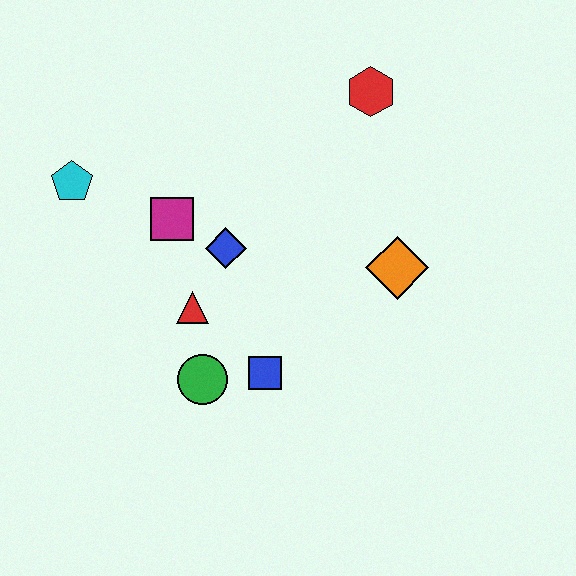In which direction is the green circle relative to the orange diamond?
The green circle is to the left of the orange diamond.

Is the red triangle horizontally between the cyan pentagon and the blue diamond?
Yes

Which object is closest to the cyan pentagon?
The magenta square is closest to the cyan pentagon.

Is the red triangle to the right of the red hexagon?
No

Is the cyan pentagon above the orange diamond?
Yes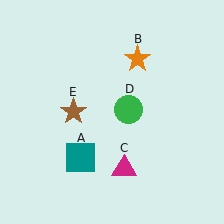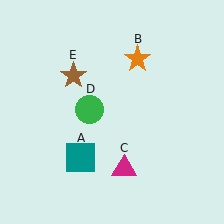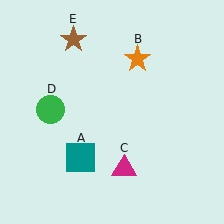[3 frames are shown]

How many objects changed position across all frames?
2 objects changed position: green circle (object D), brown star (object E).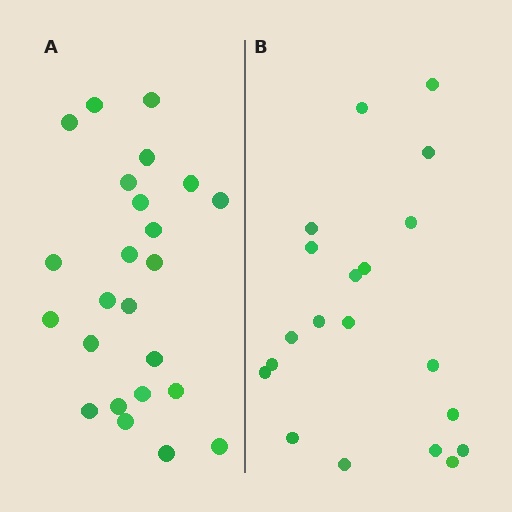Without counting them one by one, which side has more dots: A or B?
Region A (the left region) has more dots.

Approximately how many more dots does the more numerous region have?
Region A has about 4 more dots than region B.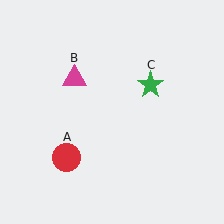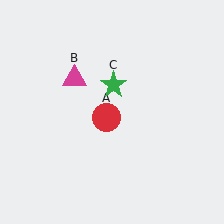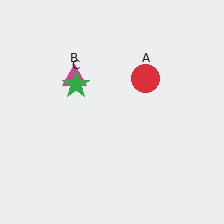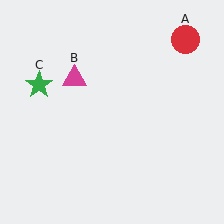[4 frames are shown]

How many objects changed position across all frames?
2 objects changed position: red circle (object A), green star (object C).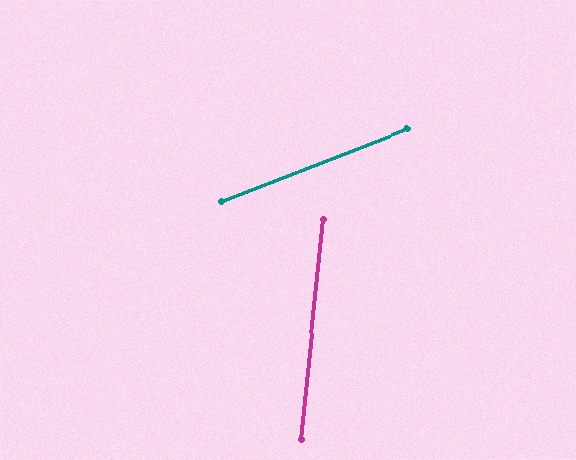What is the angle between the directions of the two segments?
Approximately 63 degrees.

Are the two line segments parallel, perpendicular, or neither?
Neither parallel nor perpendicular — they differ by about 63°.